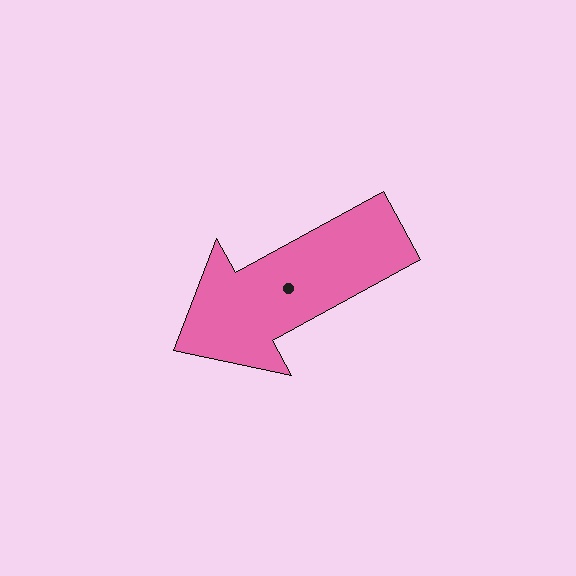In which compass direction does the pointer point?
Southwest.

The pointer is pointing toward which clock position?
Roughly 8 o'clock.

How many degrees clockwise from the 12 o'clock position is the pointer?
Approximately 241 degrees.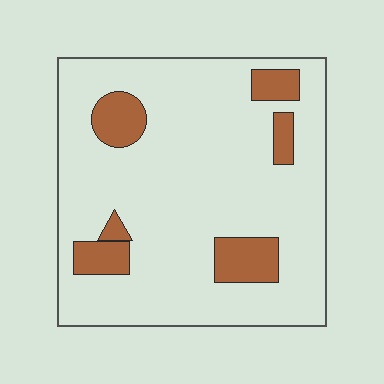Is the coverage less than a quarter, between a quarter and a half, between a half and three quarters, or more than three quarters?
Less than a quarter.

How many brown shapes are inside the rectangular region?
6.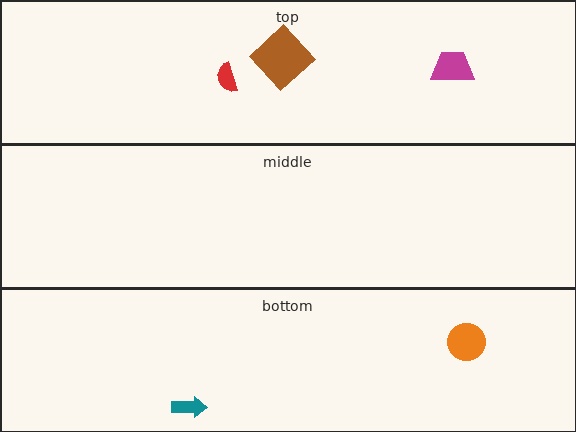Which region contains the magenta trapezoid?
The top region.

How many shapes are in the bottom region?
2.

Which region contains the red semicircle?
The top region.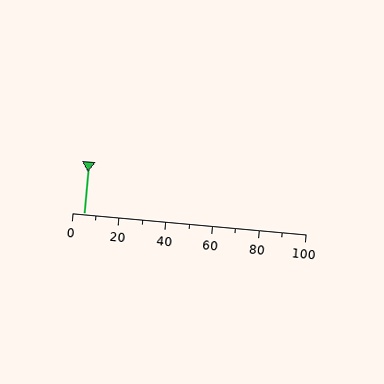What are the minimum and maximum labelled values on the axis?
The axis runs from 0 to 100.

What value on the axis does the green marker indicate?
The marker indicates approximately 5.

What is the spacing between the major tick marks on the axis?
The major ticks are spaced 20 apart.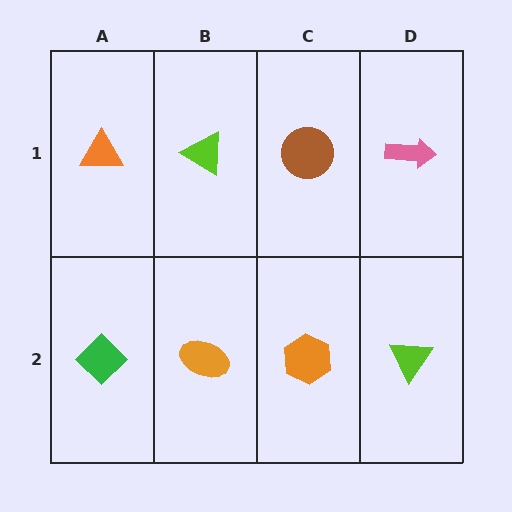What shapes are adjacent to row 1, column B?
An orange ellipse (row 2, column B), an orange triangle (row 1, column A), a brown circle (row 1, column C).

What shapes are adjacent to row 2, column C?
A brown circle (row 1, column C), an orange ellipse (row 2, column B), a lime triangle (row 2, column D).